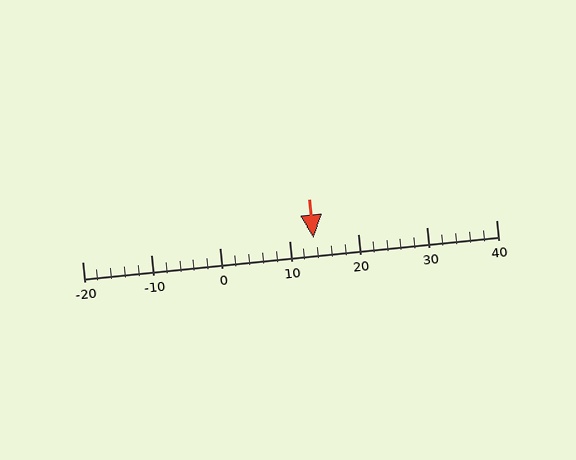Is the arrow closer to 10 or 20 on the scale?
The arrow is closer to 10.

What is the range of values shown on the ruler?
The ruler shows values from -20 to 40.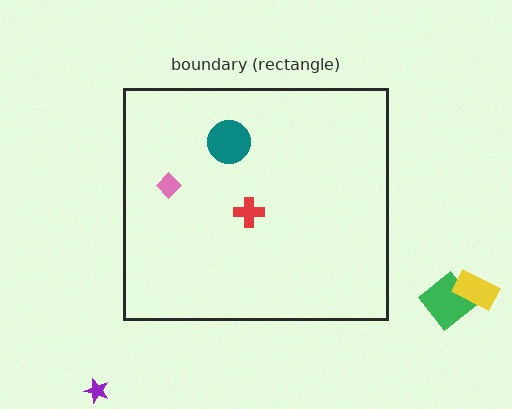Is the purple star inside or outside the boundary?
Outside.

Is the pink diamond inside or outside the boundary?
Inside.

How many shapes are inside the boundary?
3 inside, 3 outside.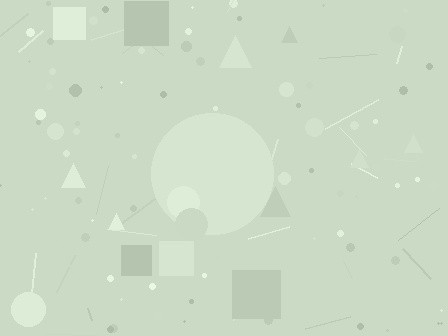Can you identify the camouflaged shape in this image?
The camouflaged shape is a circle.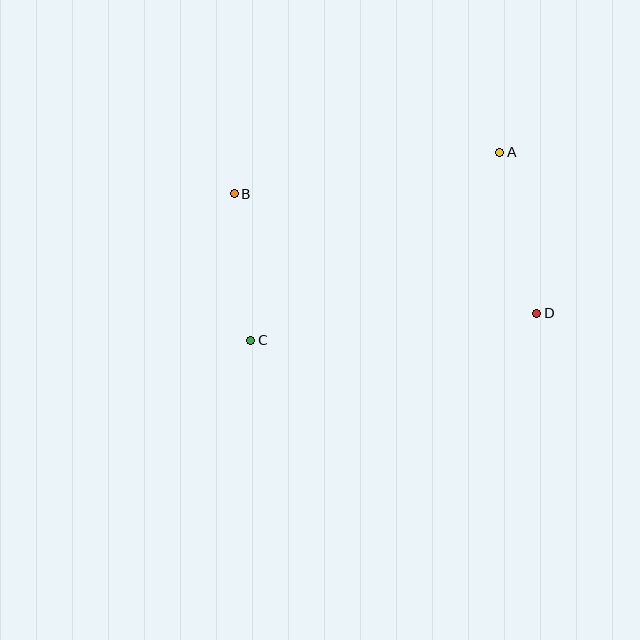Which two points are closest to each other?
Points B and C are closest to each other.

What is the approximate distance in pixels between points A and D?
The distance between A and D is approximately 165 pixels.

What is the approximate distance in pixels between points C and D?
The distance between C and D is approximately 287 pixels.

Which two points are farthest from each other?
Points B and D are farthest from each other.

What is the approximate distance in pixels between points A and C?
The distance between A and C is approximately 312 pixels.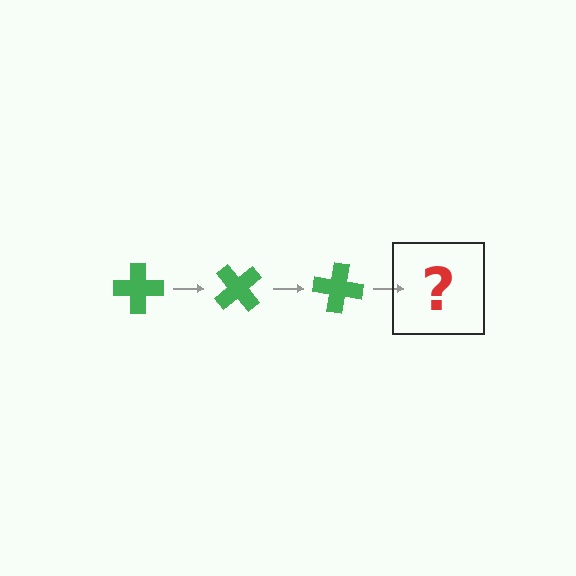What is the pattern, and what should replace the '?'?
The pattern is that the cross rotates 50 degrees each step. The '?' should be a green cross rotated 150 degrees.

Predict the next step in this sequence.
The next step is a green cross rotated 150 degrees.